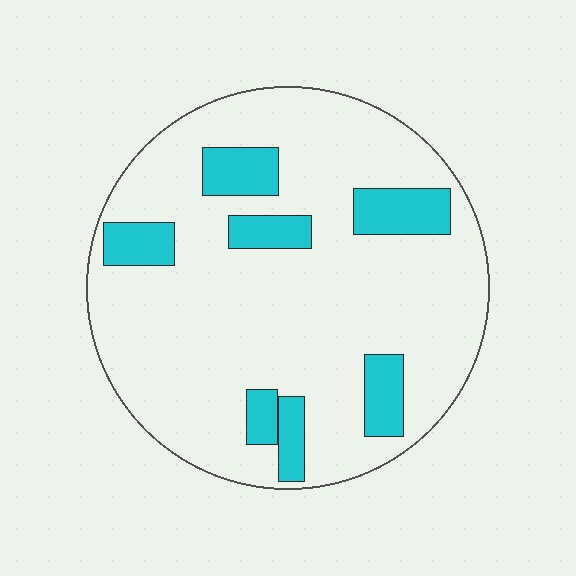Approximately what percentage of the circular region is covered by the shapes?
Approximately 15%.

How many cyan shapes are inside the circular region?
7.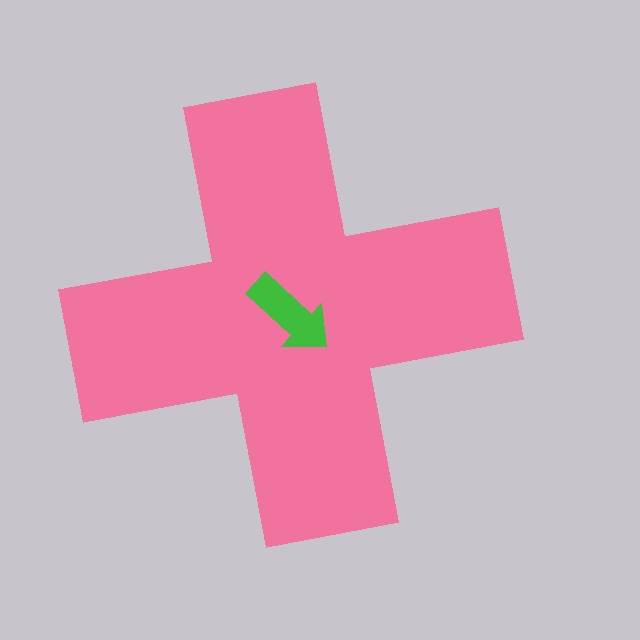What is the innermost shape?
The green arrow.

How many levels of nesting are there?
2.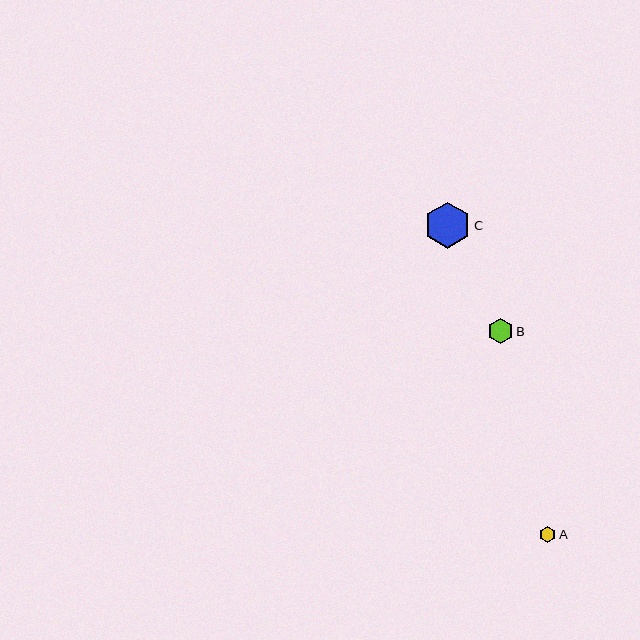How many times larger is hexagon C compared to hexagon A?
Hexagon C is approximately 2.8 times the size of hexagon A.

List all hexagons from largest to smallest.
From largest to smallest: C, B, A.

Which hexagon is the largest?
Hexagon C is the largest with a size of approximately 46 pixels.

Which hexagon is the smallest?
Hexagon A is the smallest with a size of approximately 16 pixels.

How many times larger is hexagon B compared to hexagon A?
Hexagon B is approximately 1.6 times the size of hexagon A.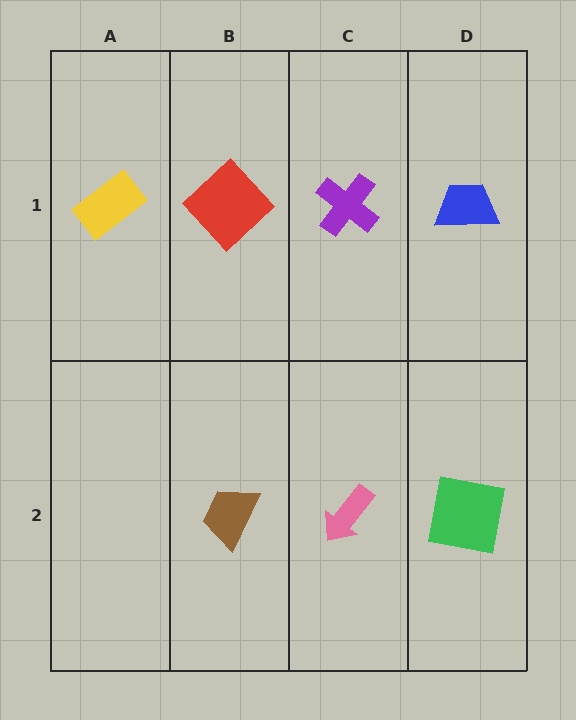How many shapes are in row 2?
3 shapes.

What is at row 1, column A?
A yellow rectangle.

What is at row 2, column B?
A brown trapezoid.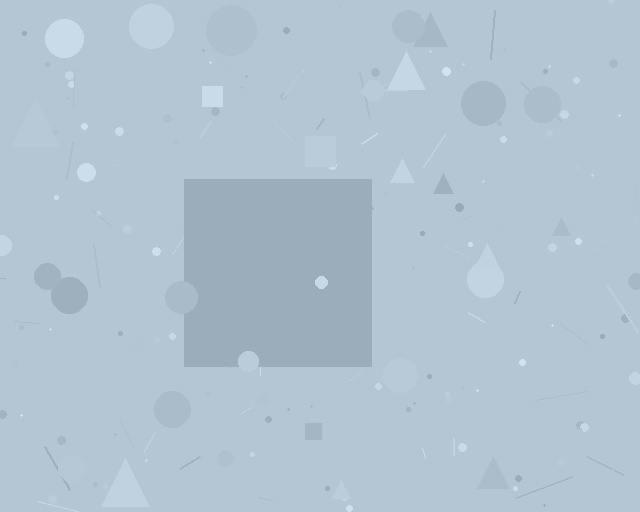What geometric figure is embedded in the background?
A square is embedded in the background.